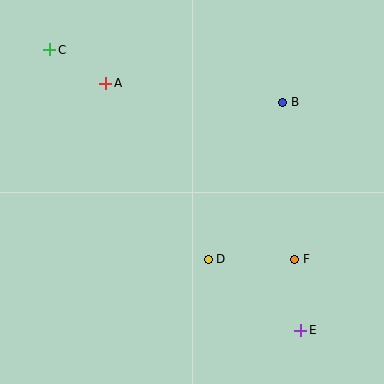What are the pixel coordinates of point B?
Point B is at (283, 103).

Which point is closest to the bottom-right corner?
Point E is closest to the bottom-right corner.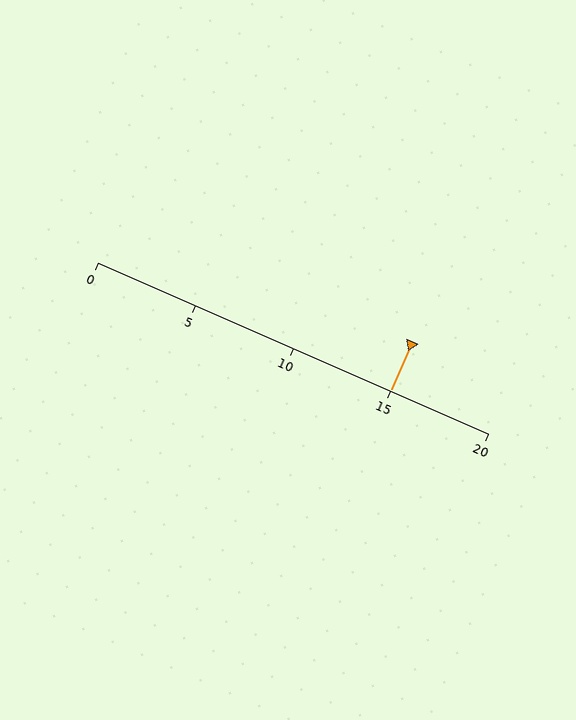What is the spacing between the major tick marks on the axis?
The major ticks are spaced 5 apart.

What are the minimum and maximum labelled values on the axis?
The axis runs from 0 to 20.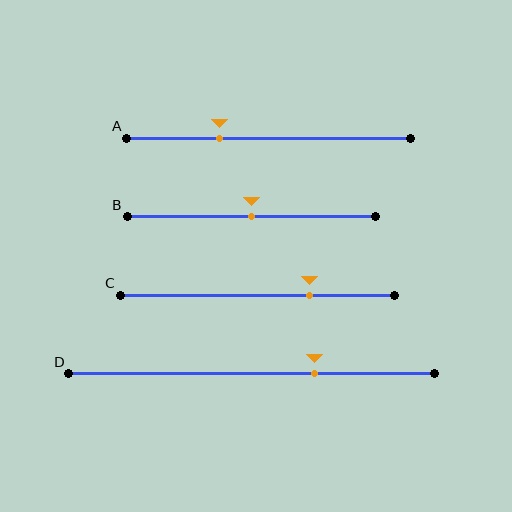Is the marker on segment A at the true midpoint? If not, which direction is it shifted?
No, the marker on segment A is shifted to the left by about 17% of the segment length.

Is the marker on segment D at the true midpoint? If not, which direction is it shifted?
No, the marker on segment D is shifted to the right by about 17% of the segment length.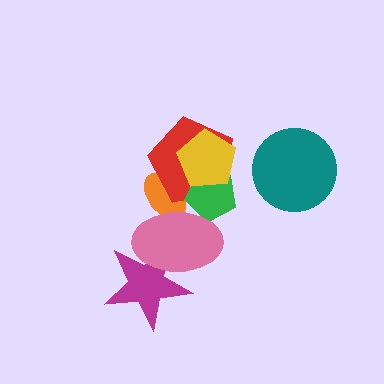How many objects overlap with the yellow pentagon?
2 objects overlap with the yellow pentagon.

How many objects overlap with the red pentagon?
4 objects overlap with the red pentagon.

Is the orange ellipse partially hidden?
Yes, it is partially covered by another shape.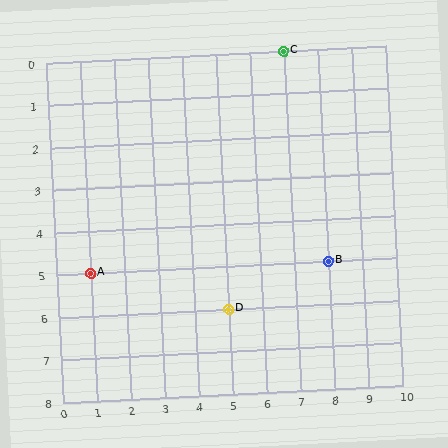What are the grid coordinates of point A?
Point A is at grid coordinates (1, 5).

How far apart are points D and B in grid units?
Points D and B are 3 columns and 1 row apart (about 3.2 grid units diagonally).